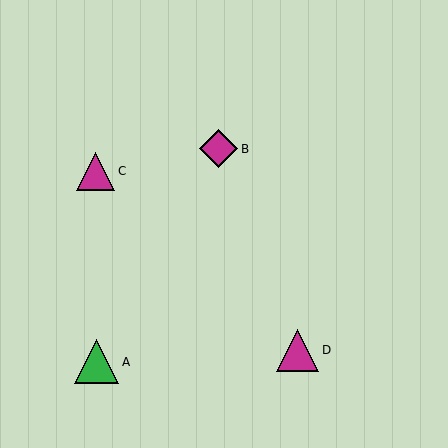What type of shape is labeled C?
Shape C is a magenta triangle.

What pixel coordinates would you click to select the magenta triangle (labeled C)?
Click at (96, 171) to select the magenta triangle C.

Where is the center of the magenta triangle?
The center of the magenta triangle is at (96, 171).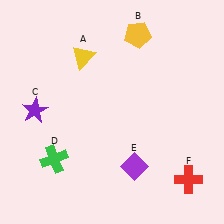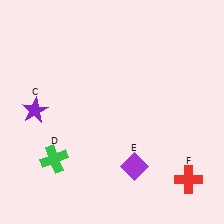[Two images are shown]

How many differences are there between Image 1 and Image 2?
There are 2 differences between the two images.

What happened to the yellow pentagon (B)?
The yellow pentagon (B) was removed in Image 2. It was in the top-right area of Image 1.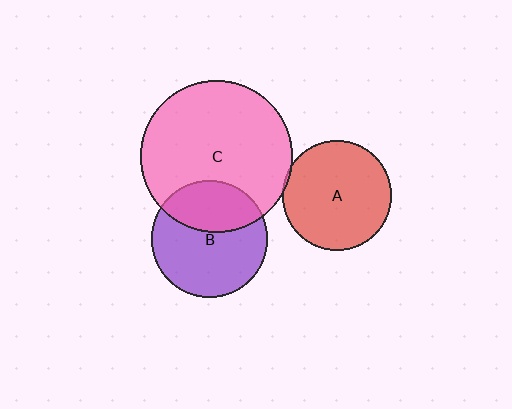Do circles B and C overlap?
Yes.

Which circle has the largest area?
Circle C (pink).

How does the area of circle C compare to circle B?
Approximately 1.7 times.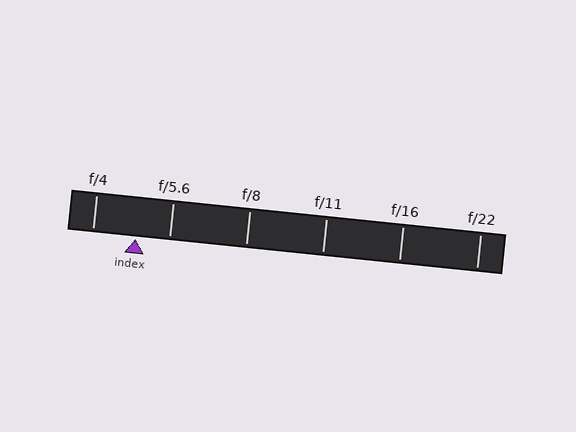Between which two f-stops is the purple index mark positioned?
The index mark is between f/4 and f/5.6.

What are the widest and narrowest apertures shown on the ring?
The widest aperture shown is f/4 and the narrowest is f/22.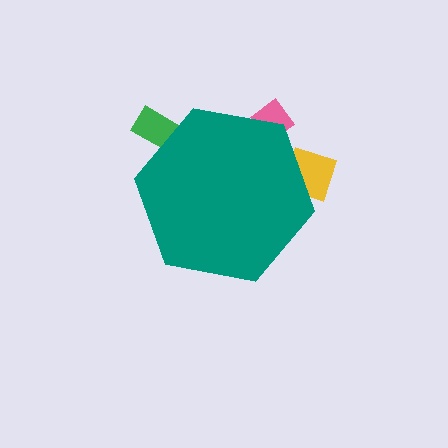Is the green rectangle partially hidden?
Yes, the green rectangle is partially hidden behind the teal hexagon.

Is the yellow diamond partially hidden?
Yes, the yellow diamond is partially hidden behind the teal hexagon.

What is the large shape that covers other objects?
A teal hexagon.